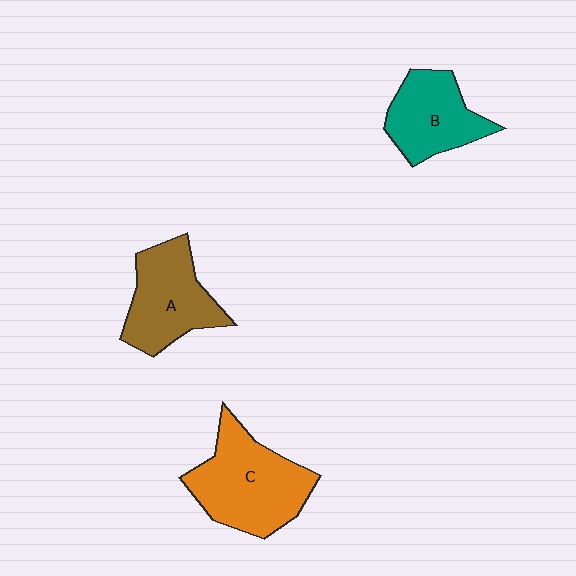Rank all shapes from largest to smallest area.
From largest to smallest: C (orange), A (brown), B (teal).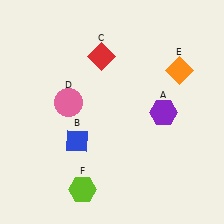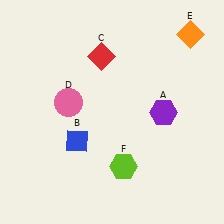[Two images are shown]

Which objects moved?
The objects that moved are: the orange diamond (E), the lime hexagon (F).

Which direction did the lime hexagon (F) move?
The lime hexagon (F) moved right.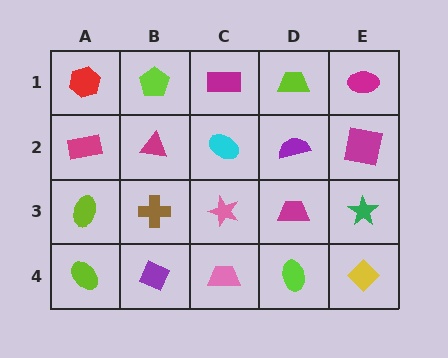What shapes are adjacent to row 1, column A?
A magenta rectangle (row 2, column A), a lime pentagon (row 1, column B).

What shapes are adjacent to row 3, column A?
A magenta rectangle (row 2, column A), a lime ellipse (row 4, column A), a brown cross (row 3, column B).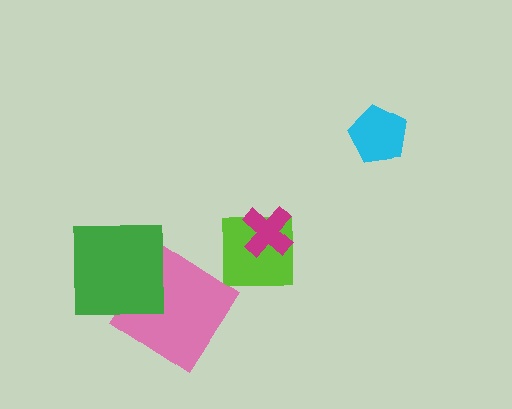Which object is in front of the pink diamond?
The green square is in front of the pink diamond.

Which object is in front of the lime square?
The magenta cross is in front of the lime square.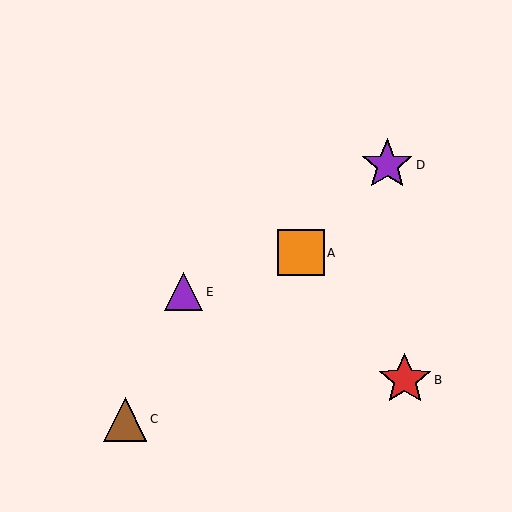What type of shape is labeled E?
Shape E is a purple triangle.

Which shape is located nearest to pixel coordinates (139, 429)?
The brown triangle (labeled C) at (125, 419) is nearest to that location.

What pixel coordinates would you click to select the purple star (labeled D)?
Click at (387, 165) to select the purple star D.